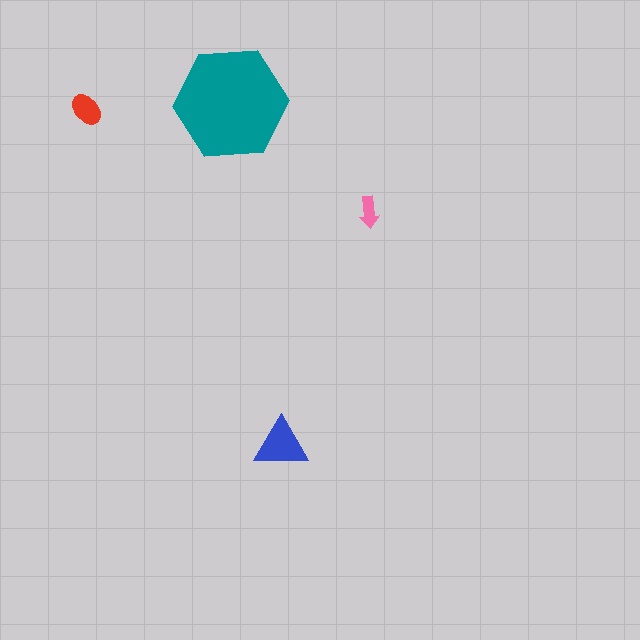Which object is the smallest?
The pink arrow.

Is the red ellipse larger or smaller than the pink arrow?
Larger.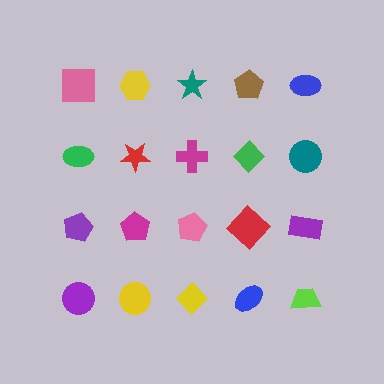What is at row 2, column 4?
A green diamond.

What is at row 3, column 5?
A purple rectangle.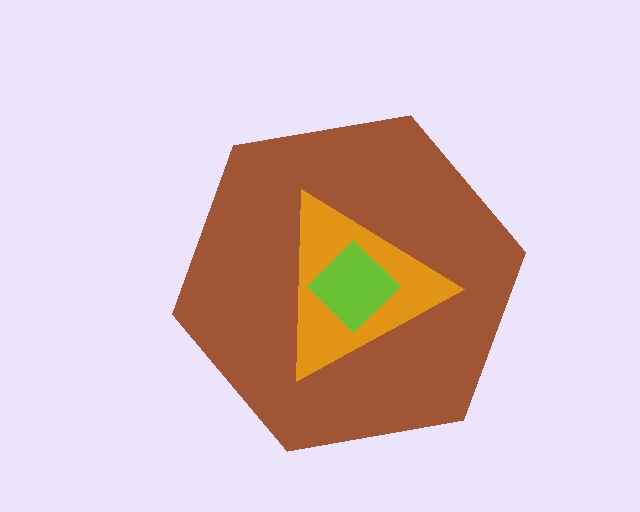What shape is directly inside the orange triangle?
The lime diamond.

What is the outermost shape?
The brown hexagon.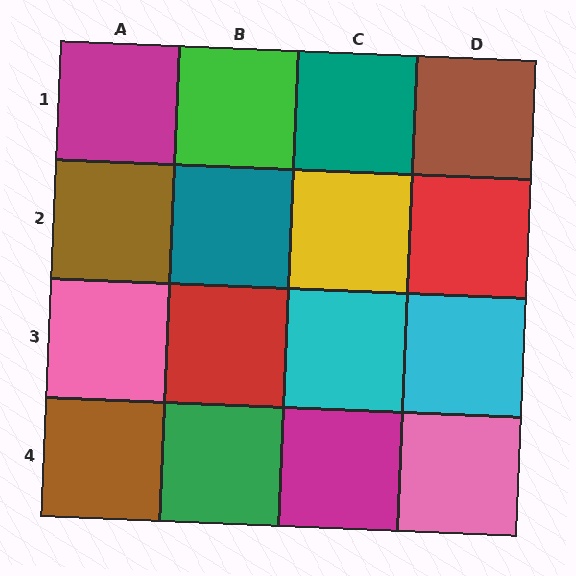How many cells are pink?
2 cells are pink.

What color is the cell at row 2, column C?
Yellow.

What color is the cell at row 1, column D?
Brown.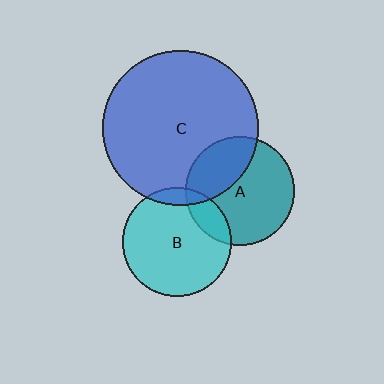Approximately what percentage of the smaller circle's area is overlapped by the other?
Approximately 10%.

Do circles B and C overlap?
Yes.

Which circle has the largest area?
Circle C (blue).